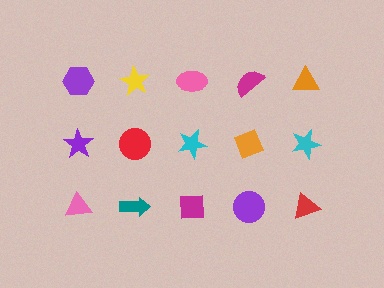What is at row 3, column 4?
A purple circle.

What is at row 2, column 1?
A purple star.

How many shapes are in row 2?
5 shapes.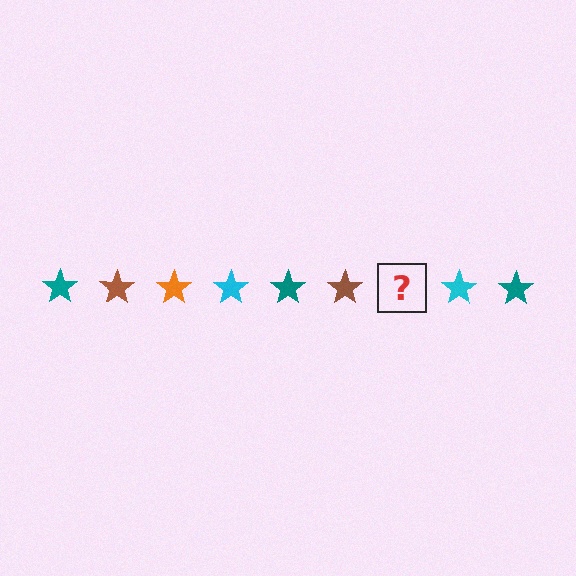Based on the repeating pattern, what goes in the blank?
The blank should be an orange star.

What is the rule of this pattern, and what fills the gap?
The rule is that the pattern cycles through teal, brown, orange, cyan stars. The gap should be filled with an orange star.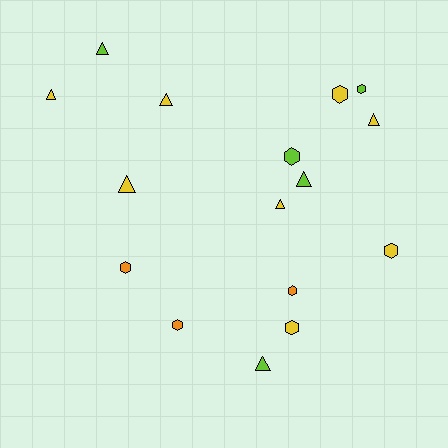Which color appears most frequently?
Yellow, with 8 objects.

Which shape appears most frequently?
Triangle, with 8 objects.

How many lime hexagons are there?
There are 2 lime hexagons.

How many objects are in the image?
There are 16 objects.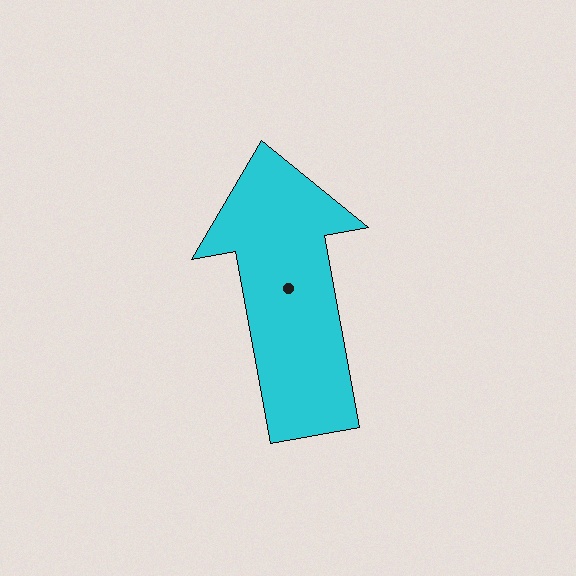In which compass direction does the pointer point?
North.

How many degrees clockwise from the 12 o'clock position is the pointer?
Approximately 350 degrees.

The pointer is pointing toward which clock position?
Roughly 12 o'clock.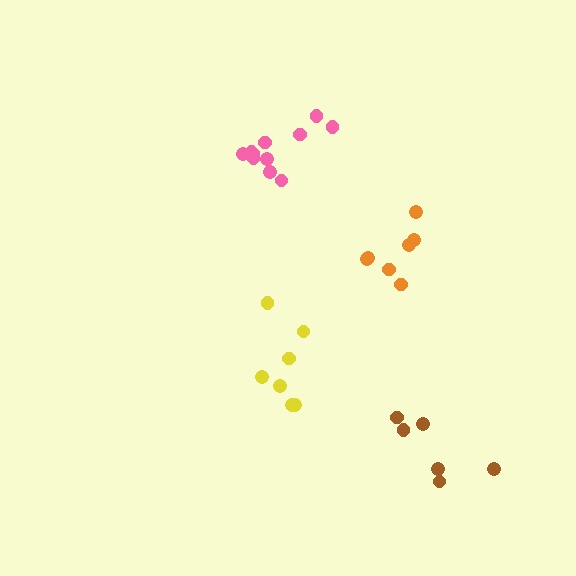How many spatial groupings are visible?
There are 4 spatial groupings.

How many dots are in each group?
Group 1: 6 dots, Group 2: 7 dots, Group 3: 7 dots, Group 4: 11 dots (31 total).